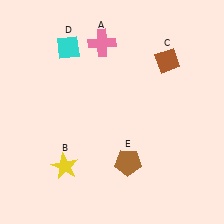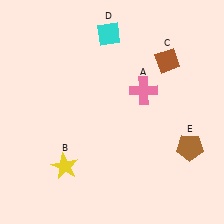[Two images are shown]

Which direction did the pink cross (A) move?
The pink cross (A) moved down.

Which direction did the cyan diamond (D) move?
The cyan diamond (D) moved right.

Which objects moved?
The objects that moved are: the pink cross (A), the cyan diamond (D), the brown pentagon (E).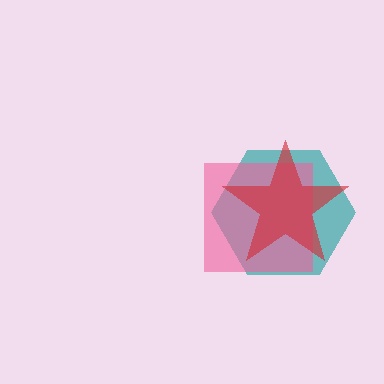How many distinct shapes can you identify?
There are 3 distinct shapes: a teal hexagon, a pink square, a red star.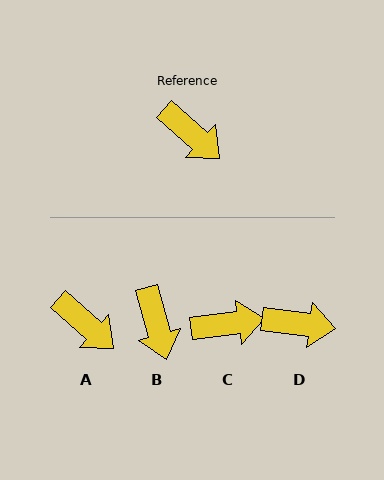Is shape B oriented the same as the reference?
No, it is off by about 33 degrees.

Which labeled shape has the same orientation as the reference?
A.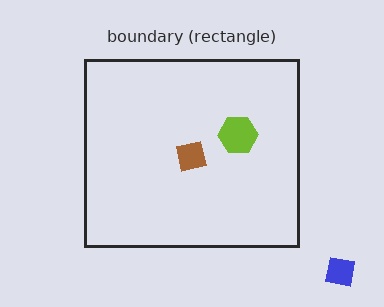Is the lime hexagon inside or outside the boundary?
Inside.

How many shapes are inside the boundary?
2 inside, 1 outside.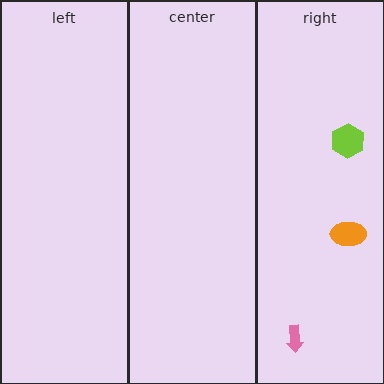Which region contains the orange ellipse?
The right region.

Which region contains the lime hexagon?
The right region.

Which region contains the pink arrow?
The right region.